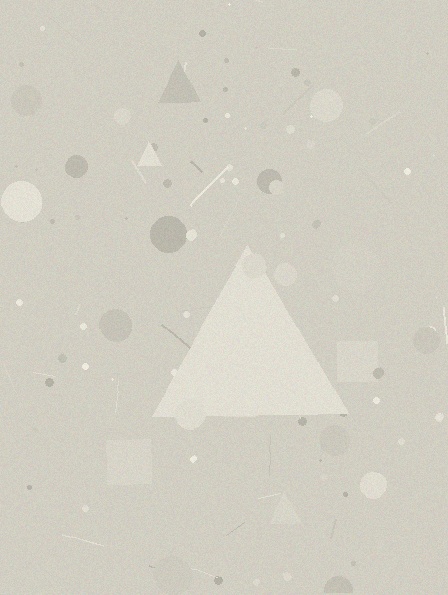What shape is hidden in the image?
A triangle is hidden in the image.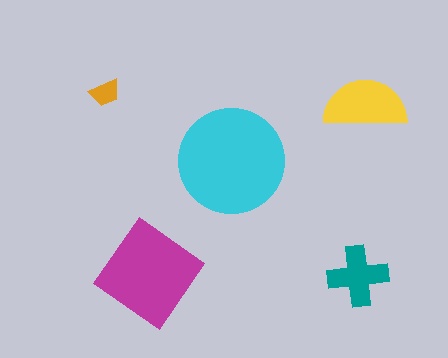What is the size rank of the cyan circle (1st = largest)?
1st.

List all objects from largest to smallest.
The cyan circle, the magenta diamond, the yellow semicircle, the teal cross, the orange trapezoid.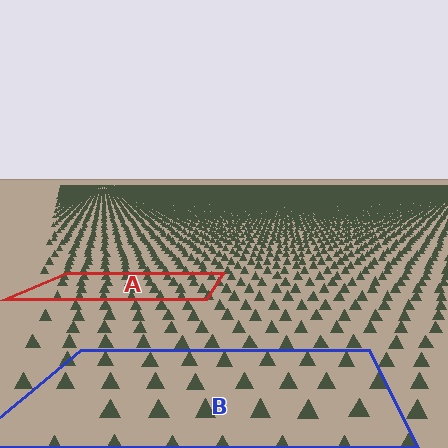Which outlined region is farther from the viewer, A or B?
Region A is farther from the viewer — the texture elements inside it appear smaller and more densely packed.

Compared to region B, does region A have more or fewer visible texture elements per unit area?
Region A has more texture elements per unit area — they are packed more densely because it is farther away.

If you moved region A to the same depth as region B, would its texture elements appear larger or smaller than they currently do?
They would appear larger. At a closer depth, the same texture elements are projected at a bigger on-screen size.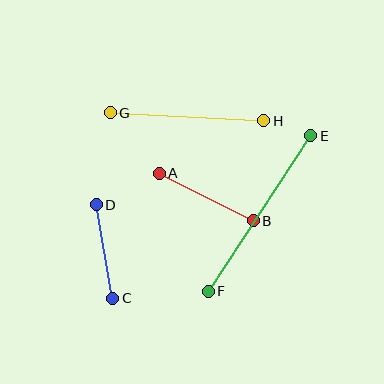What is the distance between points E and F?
The distance is approximately 187 pixels.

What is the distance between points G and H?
The distance is approximately 154 pixels.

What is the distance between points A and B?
The distance is approximately 105 pixels.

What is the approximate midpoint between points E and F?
The midpoint is at approximately (259, 214) pixels.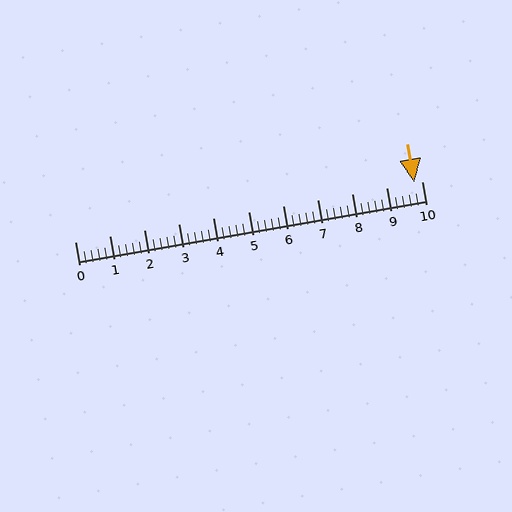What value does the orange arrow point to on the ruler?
The orange arrow points to approximately 9.8.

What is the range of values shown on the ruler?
The ruler shows values from 0 to 10.